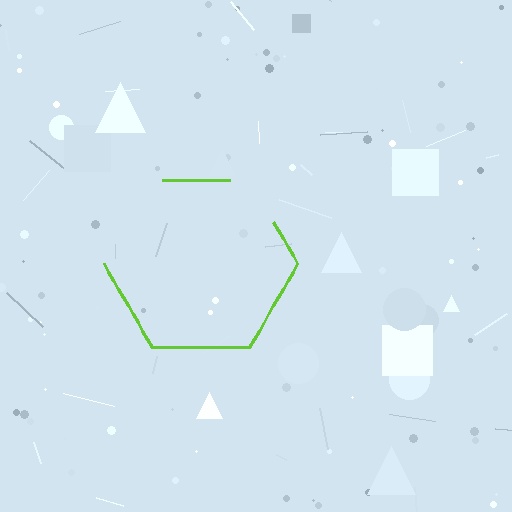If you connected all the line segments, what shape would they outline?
They would outline a hexagon.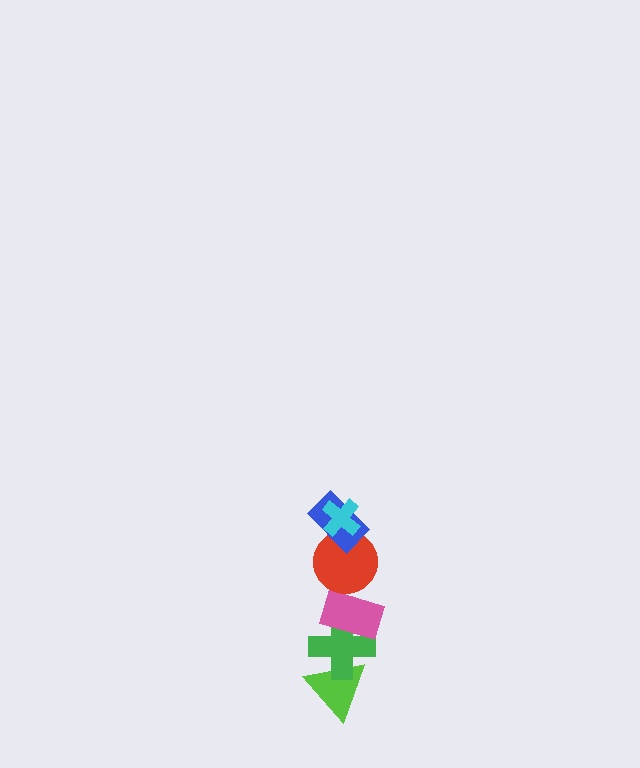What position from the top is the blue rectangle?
The blue rectangle is 2nd from the top.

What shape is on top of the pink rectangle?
The red circle is on top of the pink rectangle.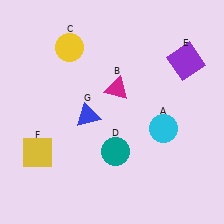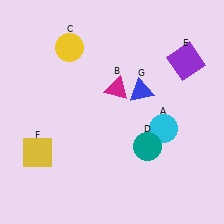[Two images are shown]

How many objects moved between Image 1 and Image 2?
2 objects moved between the two images.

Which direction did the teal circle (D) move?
The teal circle (D) moved right.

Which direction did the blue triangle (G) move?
The blue triangle (G) moved right.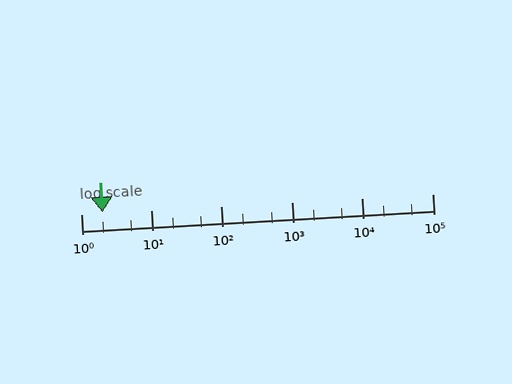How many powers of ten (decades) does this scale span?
The scale spans 5 decades, from 1 to 100000.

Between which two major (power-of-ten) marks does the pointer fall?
The pointer is between 1 and 10.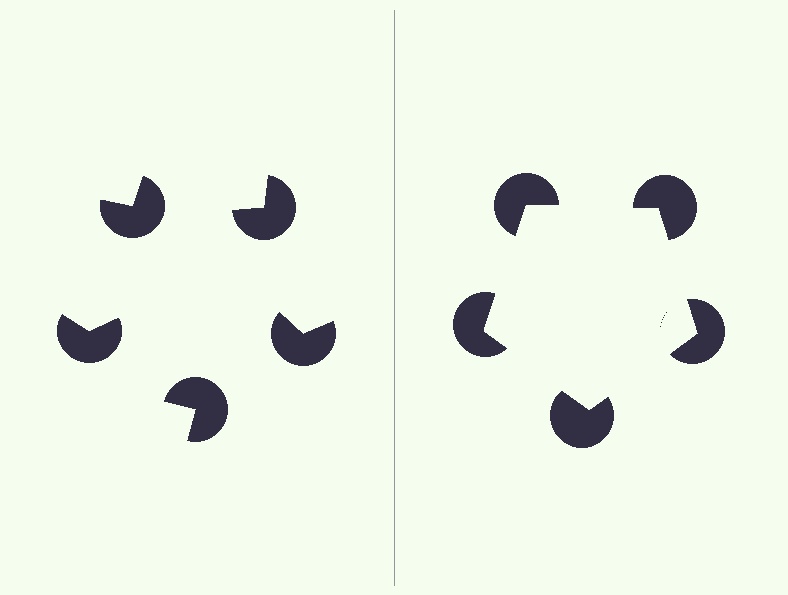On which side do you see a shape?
An illusory pentagon appears on the right side. On the left side the wedge cuts are rotated, so no coherent shape forms.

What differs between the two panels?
The pac-man discs are positioned identically on both sides; only the wedge orientations differ. On the right they align to a pentagon; on the left they are misaligned.